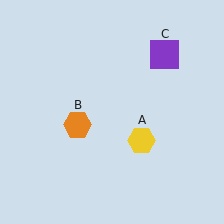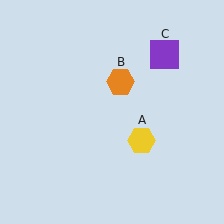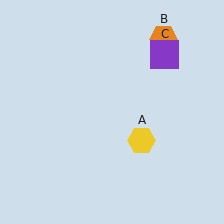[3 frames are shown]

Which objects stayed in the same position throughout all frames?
Yellow hexagon (object A) and purple square (object C) remained stationary.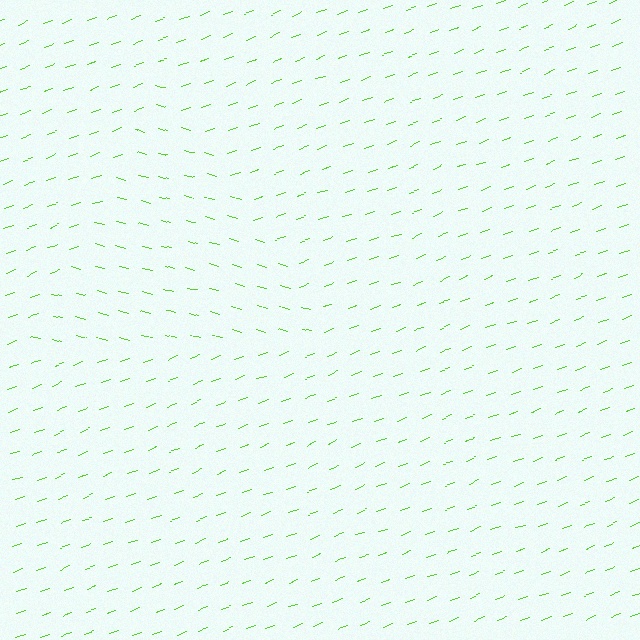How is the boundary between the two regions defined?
The boundary is defined purely by a change in line orientation (approximately 35 degrees difference). All lines are the same color and thickness.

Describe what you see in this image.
The image is filled with small lime line segments. A triangle region in the image has lines oriented differently from the surrounding lines, creating a visible texture boundary.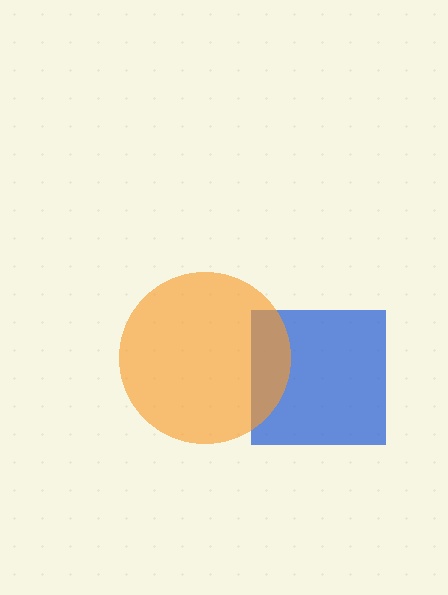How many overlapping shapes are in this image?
There are 2 overlapping shapes in the image.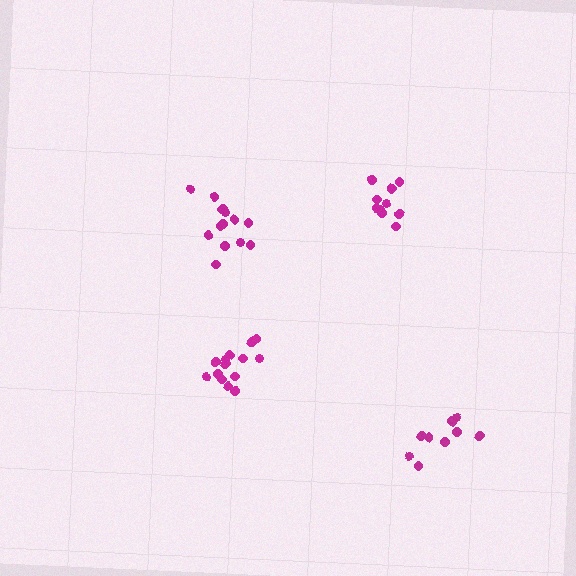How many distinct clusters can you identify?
There are 4 distinct clusters.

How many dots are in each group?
Group 1: 10 dots, Group 2: 14 dots, Group 3: 9 dots, Group 4: 13 dots (46 total).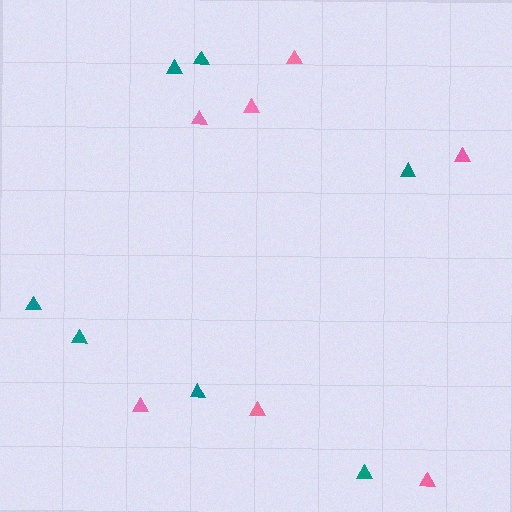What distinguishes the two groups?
There are 2 groups: one group of pink triangles (7) and one group of teal triangles (7).